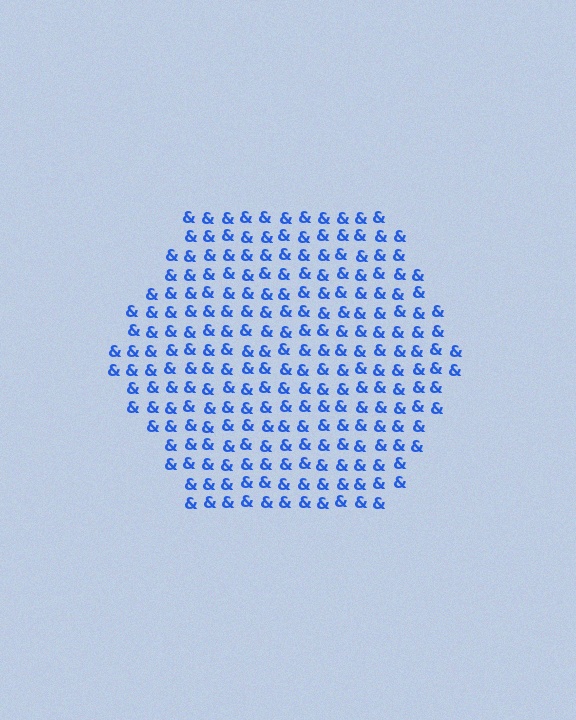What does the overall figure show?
The overall figure shows a hexagon.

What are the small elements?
The small elements are ampersands.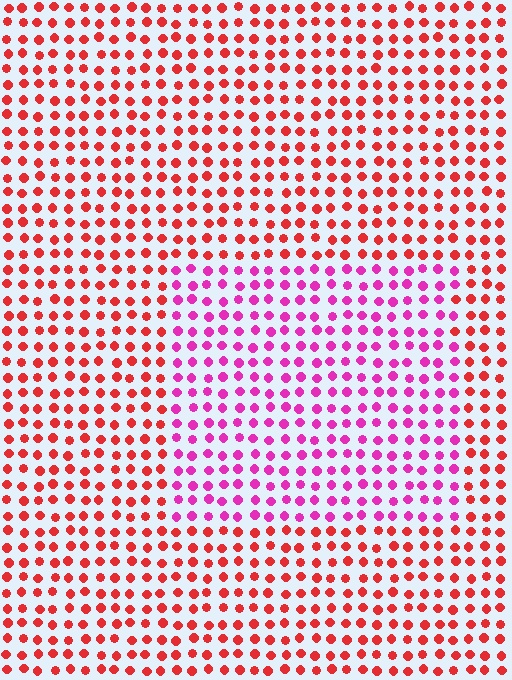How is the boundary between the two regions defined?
The boundary is defined purely by a slight shift in hue (about 44 degrees). Spacing, size, and orientation are identical on both sides.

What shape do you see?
I see a rectangle.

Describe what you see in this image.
The image is filled with small red elements in a uniform arrangement. A rectangle-shaped region is visible where the elements are tinted to a slightly different hue, forming a subtle color boundary.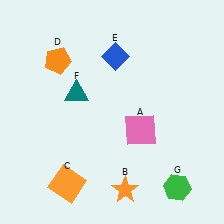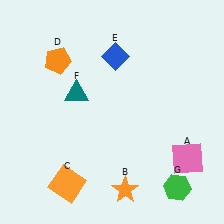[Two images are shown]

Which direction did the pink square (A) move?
The pink square (A) moved right.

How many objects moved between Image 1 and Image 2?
1 object moved between the two images.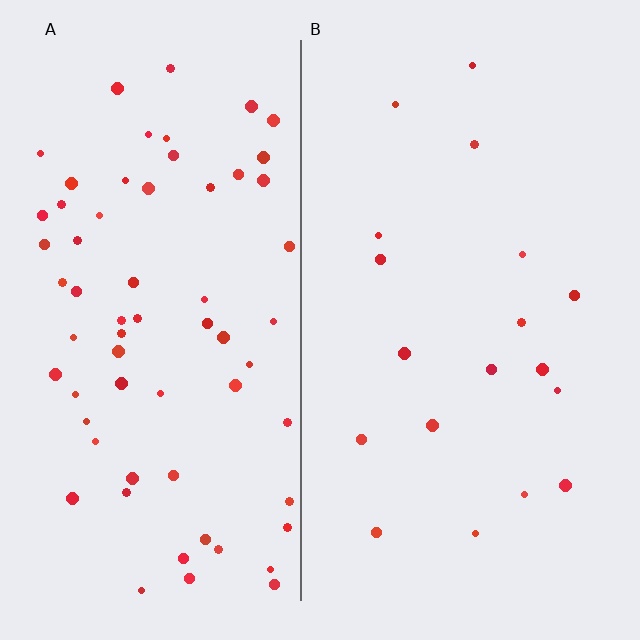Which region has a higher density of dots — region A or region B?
A (the left).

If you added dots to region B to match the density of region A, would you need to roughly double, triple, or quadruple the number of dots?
Approximately quadruple.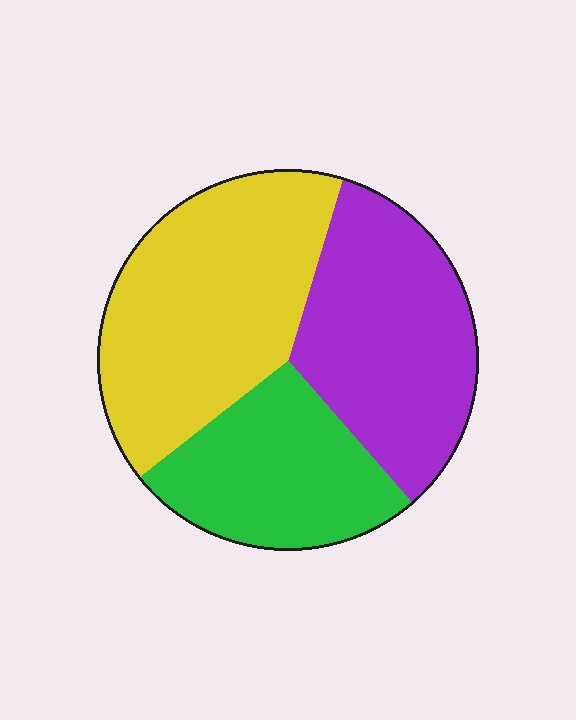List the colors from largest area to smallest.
From largest to smallest: yellow, purple, green.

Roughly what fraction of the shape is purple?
Purple takes up between a quarter and a half of the shape.